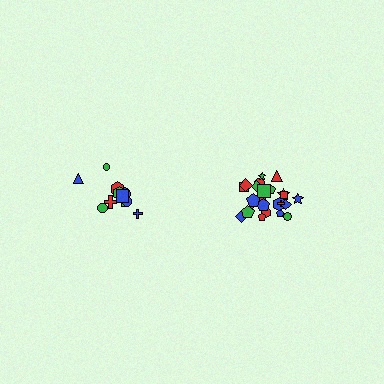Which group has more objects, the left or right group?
The right group.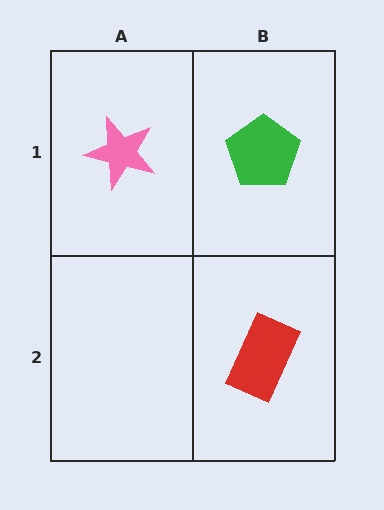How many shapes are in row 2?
1 shape.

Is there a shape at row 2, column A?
No, that cell is empty.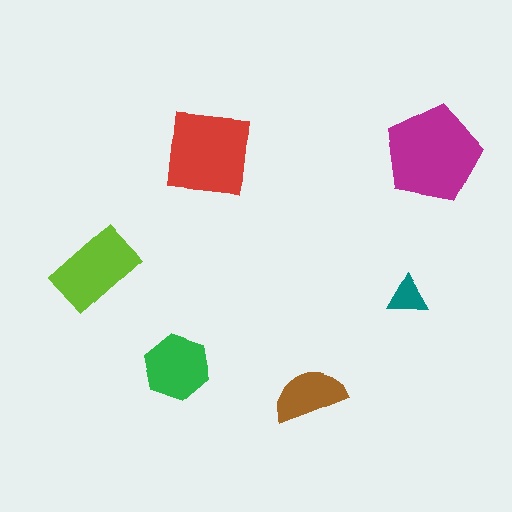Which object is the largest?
The magenta pentagon.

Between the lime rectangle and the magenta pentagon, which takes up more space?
The magenta pentagon.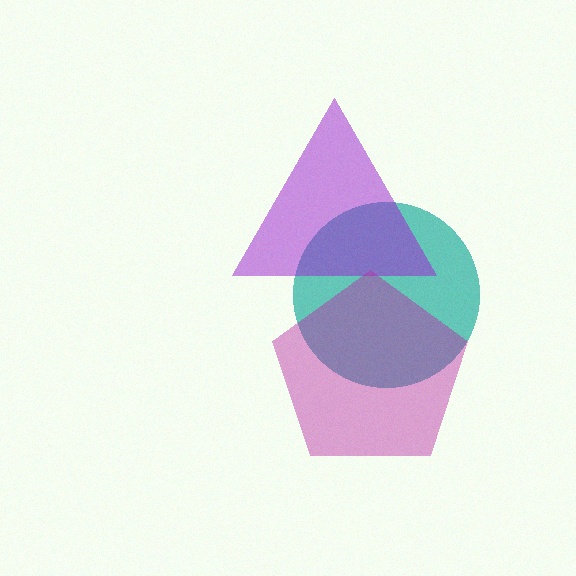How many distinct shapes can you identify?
There are 3 distinct shapes: a teal circle, a purple triangle, a magenta pentagon.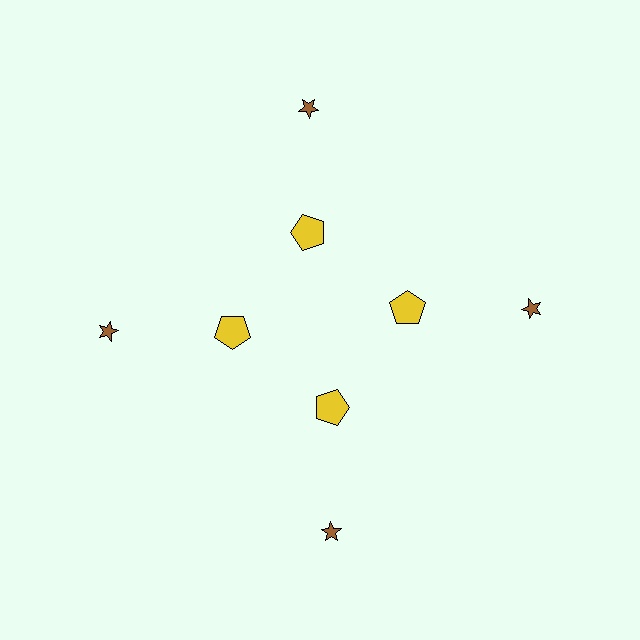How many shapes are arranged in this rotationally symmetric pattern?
There are 8 shapes, arranged in 4 groups of 2.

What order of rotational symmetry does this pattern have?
This pattern has 4-fold rotational symmetry.